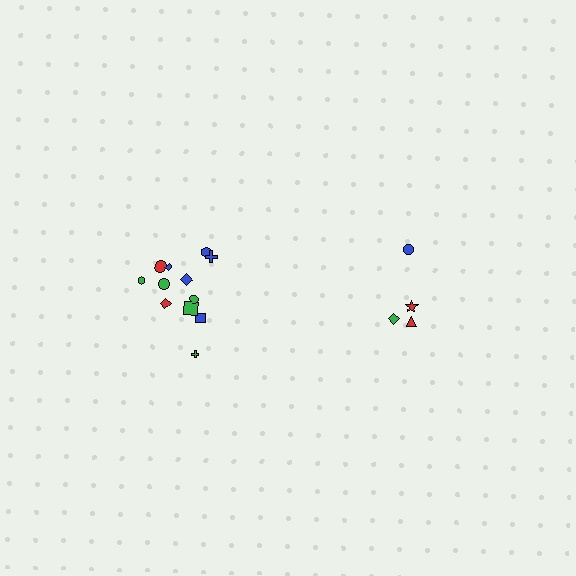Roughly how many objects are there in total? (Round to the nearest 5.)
Roughly 15 objects in total.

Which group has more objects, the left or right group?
The left group.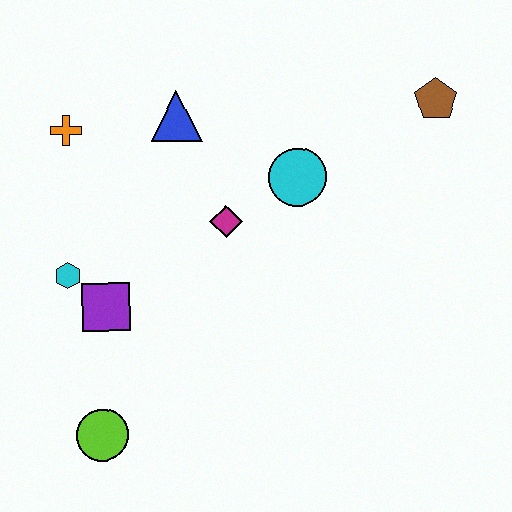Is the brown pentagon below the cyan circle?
No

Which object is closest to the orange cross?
The blue triangle is closest to the orange cross.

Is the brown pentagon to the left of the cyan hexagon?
No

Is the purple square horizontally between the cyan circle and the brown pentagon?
No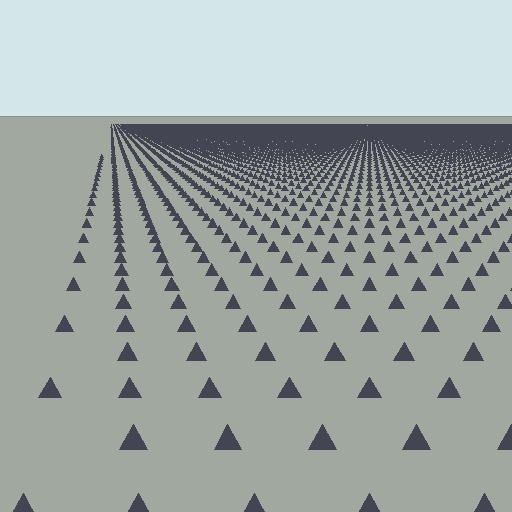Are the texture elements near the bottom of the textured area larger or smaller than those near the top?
Larger. Near the bottom, elements are closer to the viewer and appear at a bigger on-screen size.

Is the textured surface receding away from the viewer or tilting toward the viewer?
The surface is receding away from the viewer. Texture elements get smaller and denser toward the top.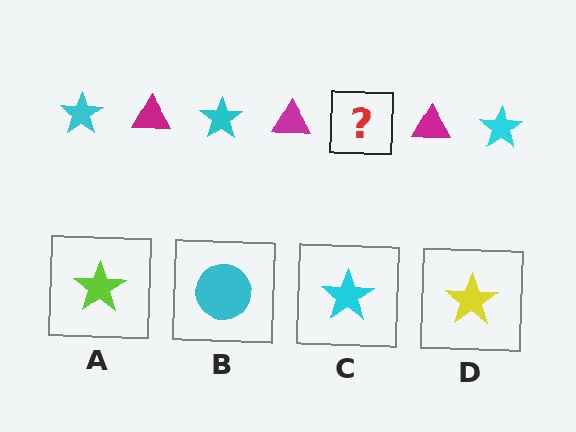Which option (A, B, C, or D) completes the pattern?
C.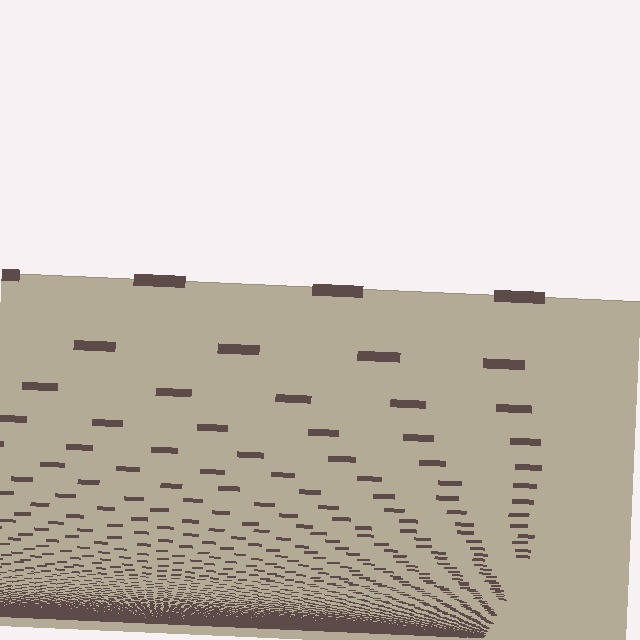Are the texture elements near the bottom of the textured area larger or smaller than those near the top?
Smaller. The gradient is inverted — elements near the bottom are smaller and denser.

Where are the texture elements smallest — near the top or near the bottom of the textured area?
Near the bottom.